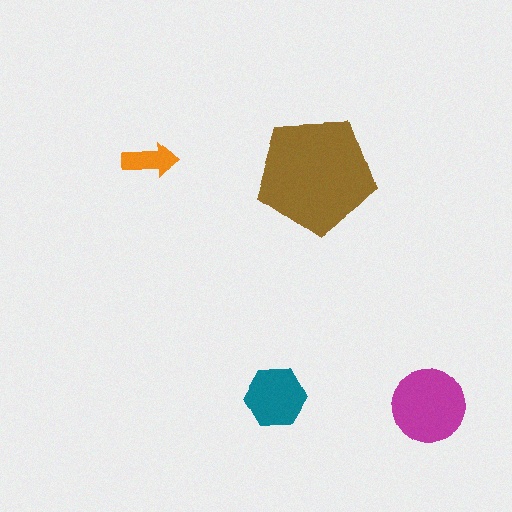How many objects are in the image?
There are 4 objects in the image.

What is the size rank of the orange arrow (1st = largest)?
4th.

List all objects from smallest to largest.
The orange arrow, the teal hexagon, the magenta circle, the brown pentagon.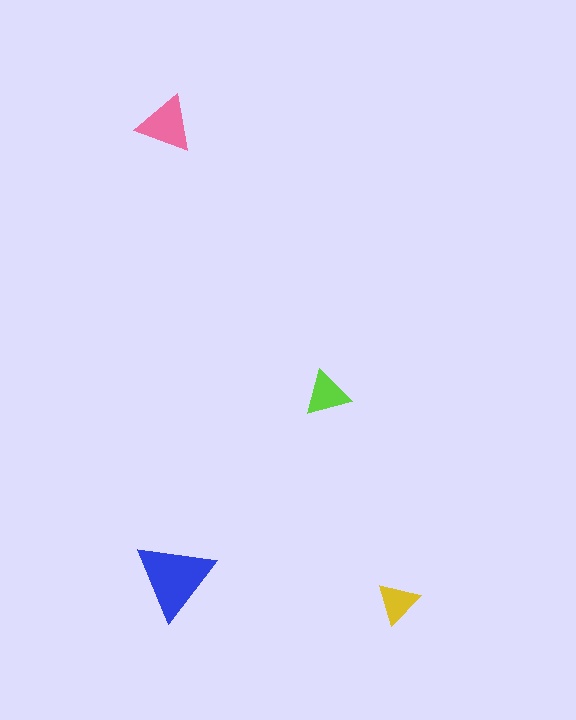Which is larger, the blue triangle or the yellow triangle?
The blue one.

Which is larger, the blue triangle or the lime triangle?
The blue one.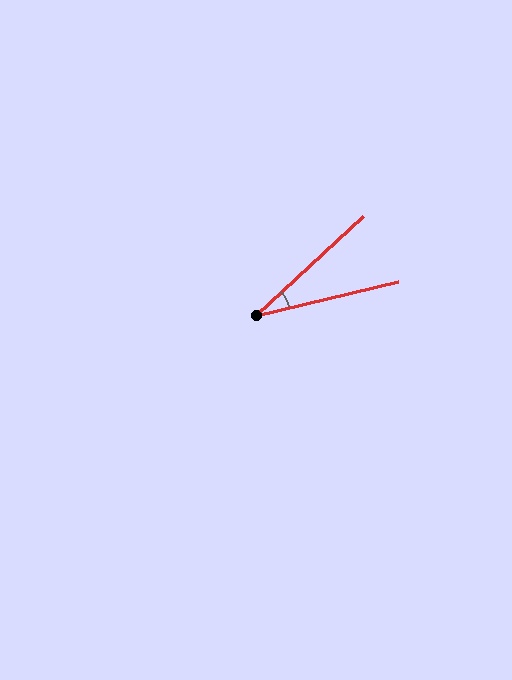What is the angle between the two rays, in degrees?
Approximately 29 degrees.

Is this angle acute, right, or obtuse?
It is acute.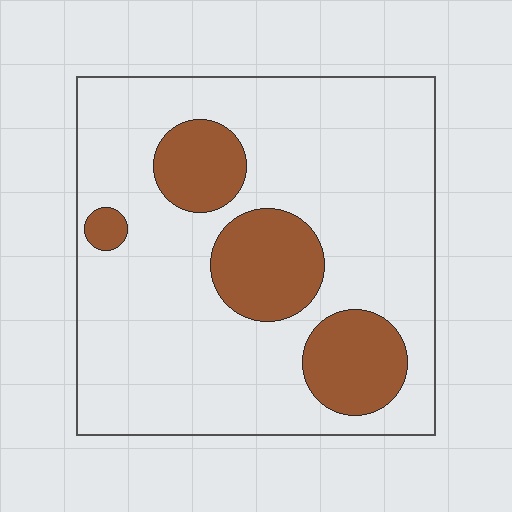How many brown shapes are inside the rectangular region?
4.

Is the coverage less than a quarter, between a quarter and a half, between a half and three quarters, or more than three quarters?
Less than a quarter.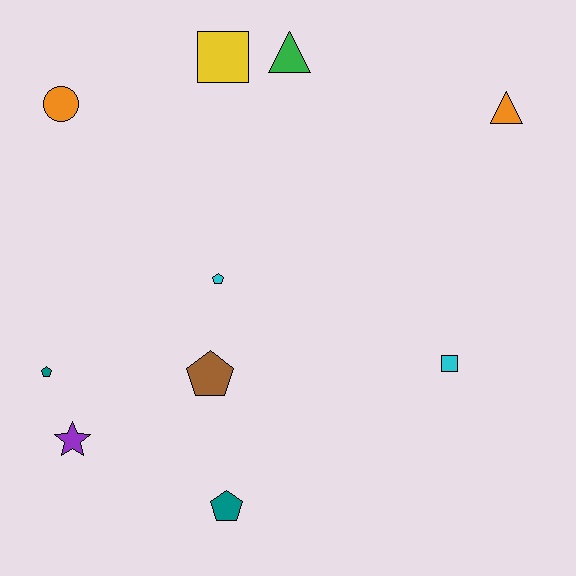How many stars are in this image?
There is 1 star.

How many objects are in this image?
There are 10 objects.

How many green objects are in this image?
There is 1 green object.